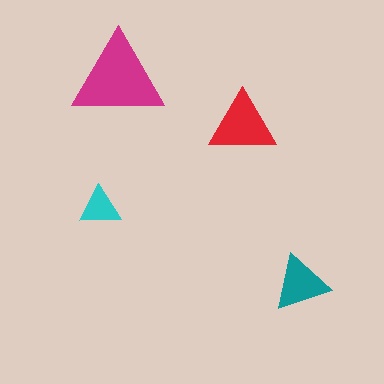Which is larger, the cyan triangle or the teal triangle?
The teal one.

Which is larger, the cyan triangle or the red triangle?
The red one.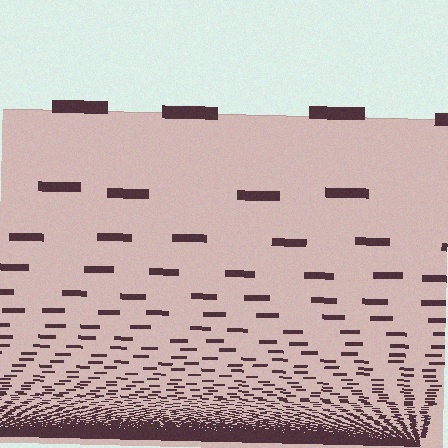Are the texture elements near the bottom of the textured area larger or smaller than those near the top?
Smaller. The gradient is inverted — elements near the bottom are smaller and denser.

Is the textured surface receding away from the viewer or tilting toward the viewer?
The surface appears to tilt toward the viewer. Texture elements get larger and sparser toward the top.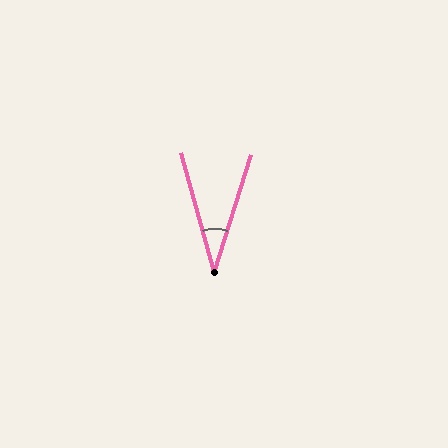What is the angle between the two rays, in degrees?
Approximately 33 degrees.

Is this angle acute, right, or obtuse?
It is acute.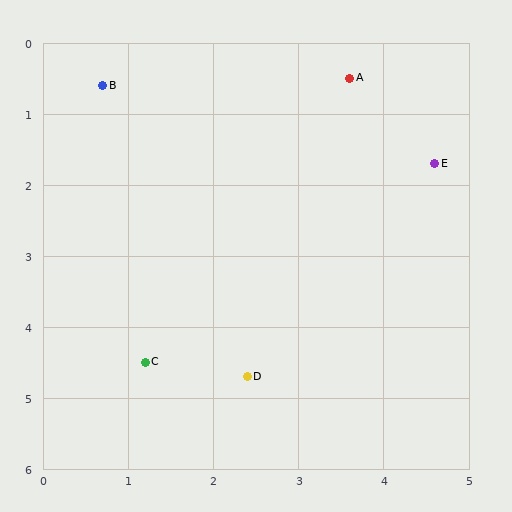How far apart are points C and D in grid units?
Points C and D are about 1.2 grid units apart.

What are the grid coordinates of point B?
Point B is at approximately (0.7, 0.6).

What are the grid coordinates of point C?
Point C is at approximately (1.2, 4.5).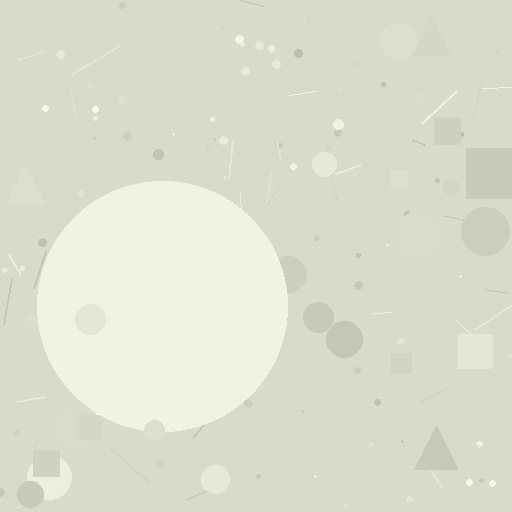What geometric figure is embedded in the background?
A circle is embedded in the background.